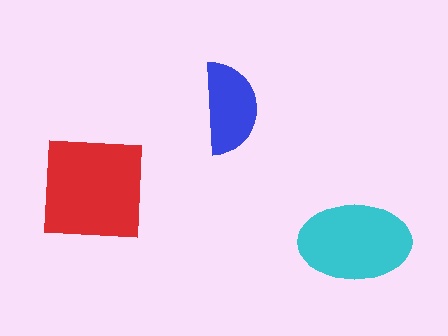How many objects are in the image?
There are 3 objects in the image.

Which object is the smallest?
The blue semicircle.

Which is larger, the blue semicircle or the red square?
The red square.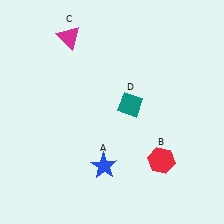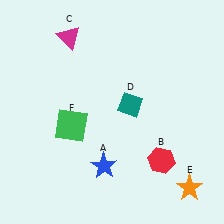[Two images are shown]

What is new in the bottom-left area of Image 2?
A green square (F) was added in the bottom-left area of Image 2.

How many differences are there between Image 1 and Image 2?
There are 2 differences between the two images.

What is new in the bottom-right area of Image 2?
An orange star (E) was added in the bottom-right area of Image 2.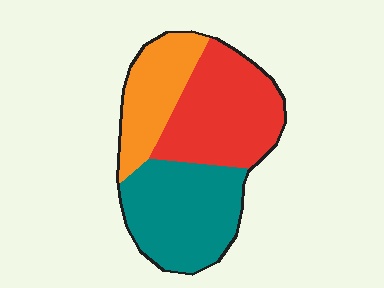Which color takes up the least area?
Orange, at roughly 25%.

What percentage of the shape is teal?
Teal takes up between a third and a half of the shape.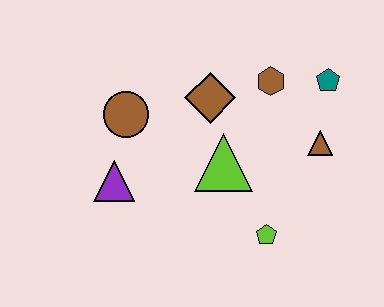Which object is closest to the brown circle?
The purple triangle is closest to the brown circle.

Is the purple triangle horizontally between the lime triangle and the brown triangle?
No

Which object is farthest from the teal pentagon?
The purple triangle is farthest from the teal pentagon.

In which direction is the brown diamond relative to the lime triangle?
The brown diamond is above the lime triangle.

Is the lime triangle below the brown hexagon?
Yes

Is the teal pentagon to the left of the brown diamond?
No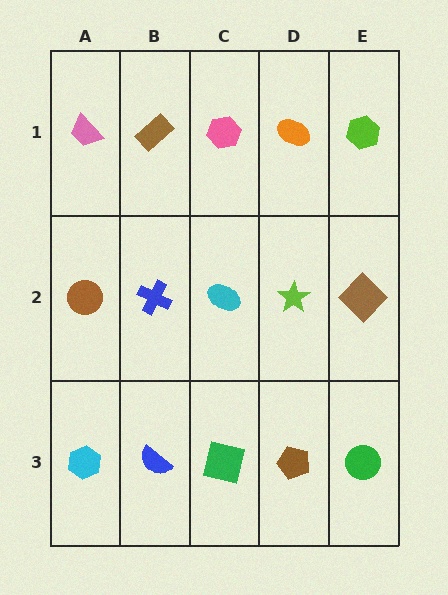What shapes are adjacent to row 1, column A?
A brown circle (row 2, column A), a brown rectangle (row 1, column B).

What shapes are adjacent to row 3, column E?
A brown diamond (row 2, column E), a brown pentagon (row 3, column D).